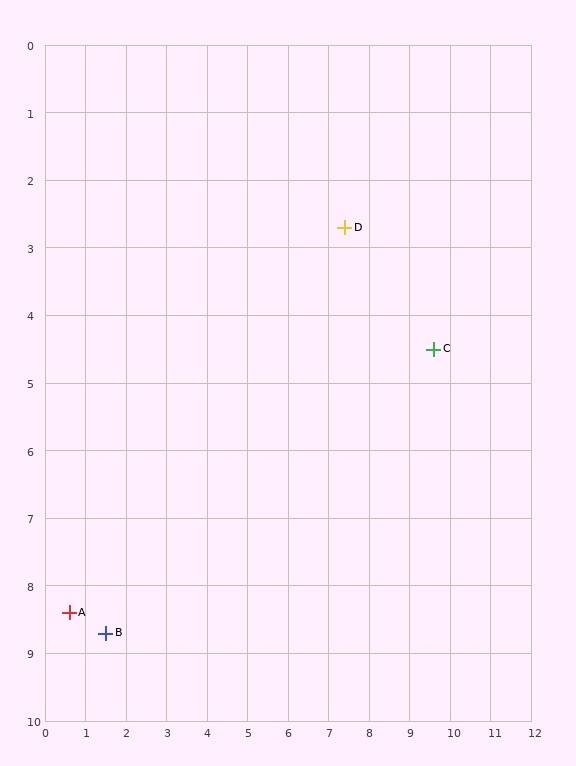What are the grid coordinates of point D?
Point D is at approximately (7.4, 2.7).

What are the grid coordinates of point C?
Point C is at approximately (9.6, 4.5).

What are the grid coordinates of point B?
Point B is at approximately (1.5, 8.7).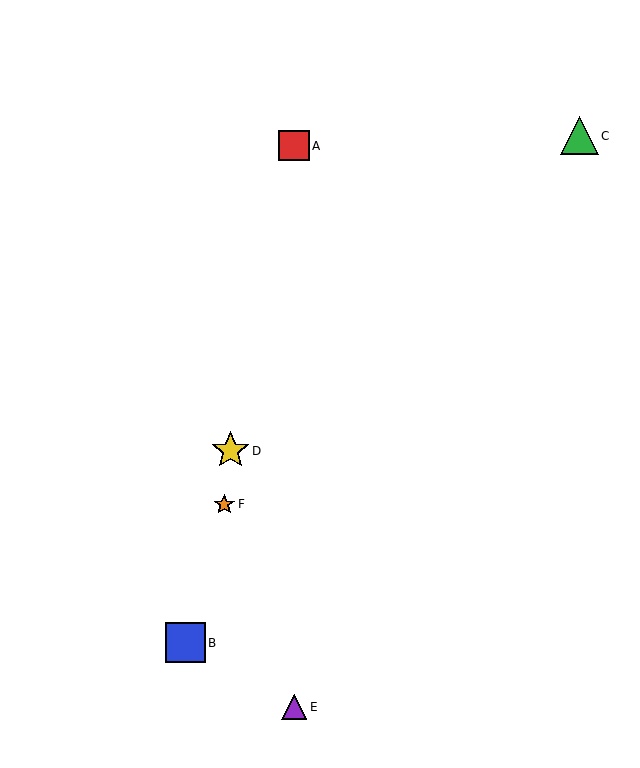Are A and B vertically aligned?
No, A is at x≈294 and B is at x≈185.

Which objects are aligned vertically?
Objects A, E are aligned vertically.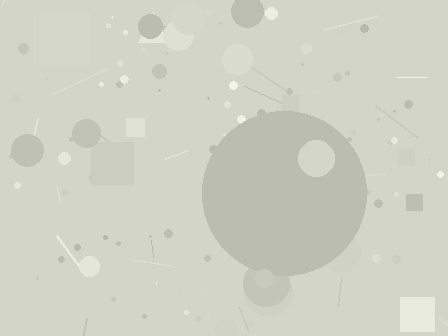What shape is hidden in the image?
A circle is hidden in the image.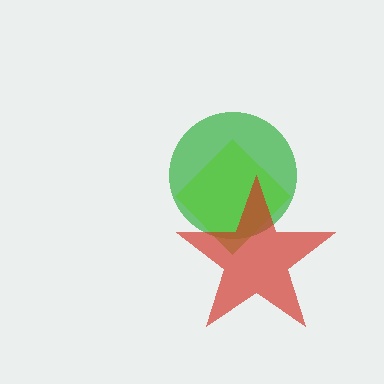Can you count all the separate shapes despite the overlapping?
Yes, there are 3 separate shapes.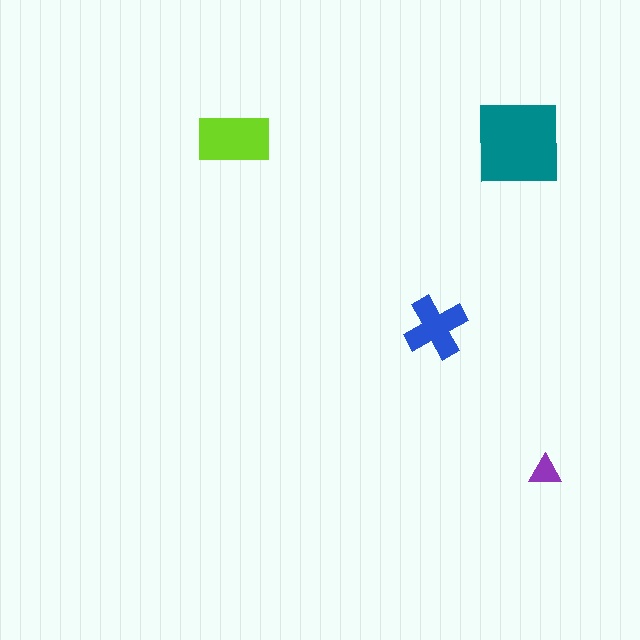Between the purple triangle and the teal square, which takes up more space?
The teal square.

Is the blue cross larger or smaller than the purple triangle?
Larger.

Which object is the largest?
The teal square.